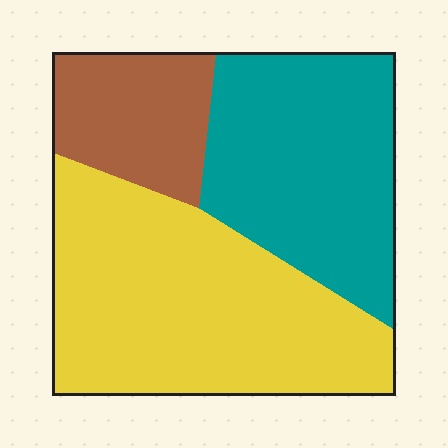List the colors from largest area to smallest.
From largest to smallest: yellow, teal, brown.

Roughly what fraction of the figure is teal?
Teal covers about 35% of the figure.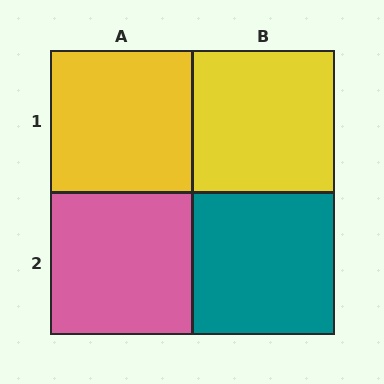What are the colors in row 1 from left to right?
Yellow, yellow.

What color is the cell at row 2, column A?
Pink.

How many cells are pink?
1 cell is pink.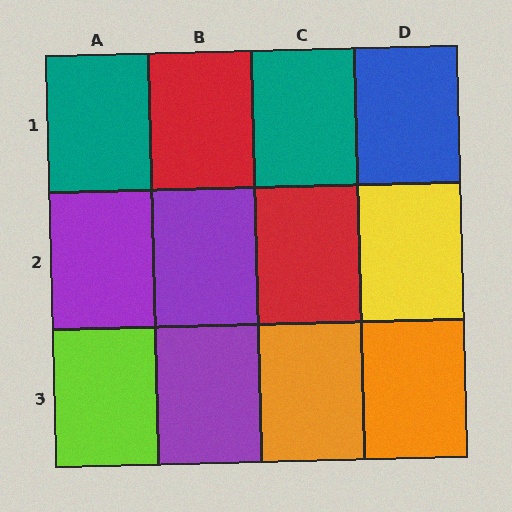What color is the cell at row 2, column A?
Purple.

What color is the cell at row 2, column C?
Red.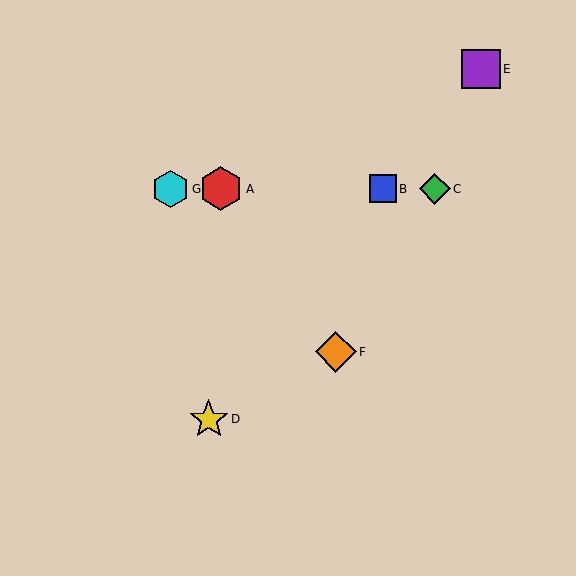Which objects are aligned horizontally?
Objects A, B, C, G are aligned horizontally.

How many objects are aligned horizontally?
4 objects (A, B, C, G) are aligned horizontally.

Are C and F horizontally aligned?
No, C is at y≈189 and F is at y≈352.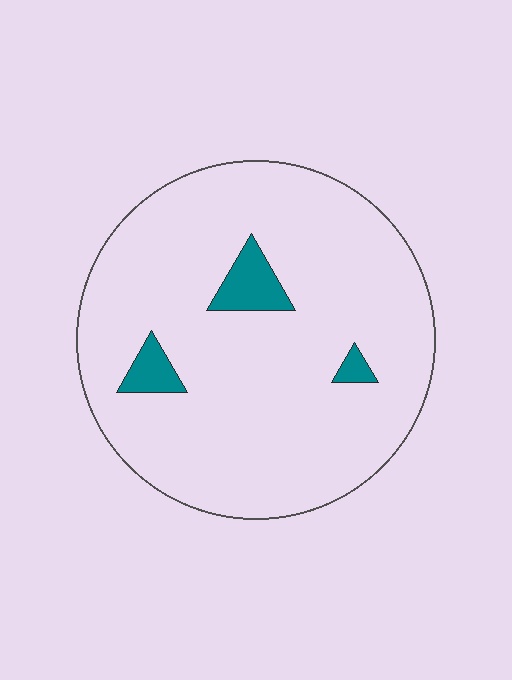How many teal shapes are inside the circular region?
3.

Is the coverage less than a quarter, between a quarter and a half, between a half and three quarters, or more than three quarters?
Less than a quarter.